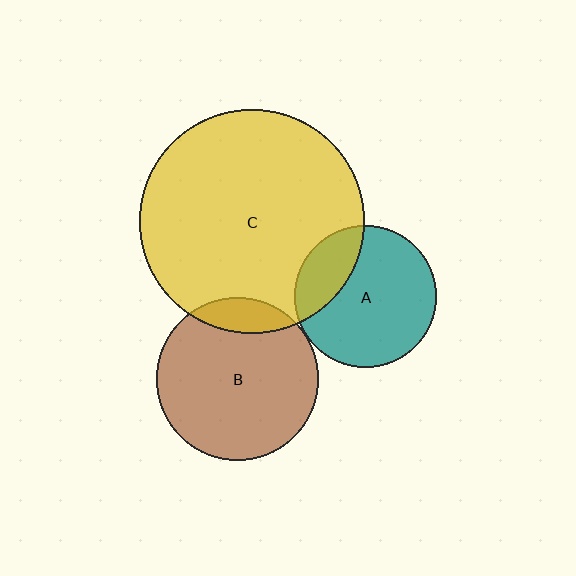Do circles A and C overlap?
Yes.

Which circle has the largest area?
Circle C (yellow).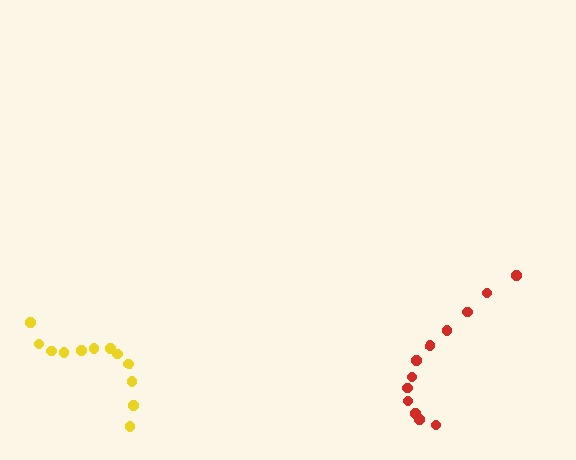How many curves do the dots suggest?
There are 2 distinct paths.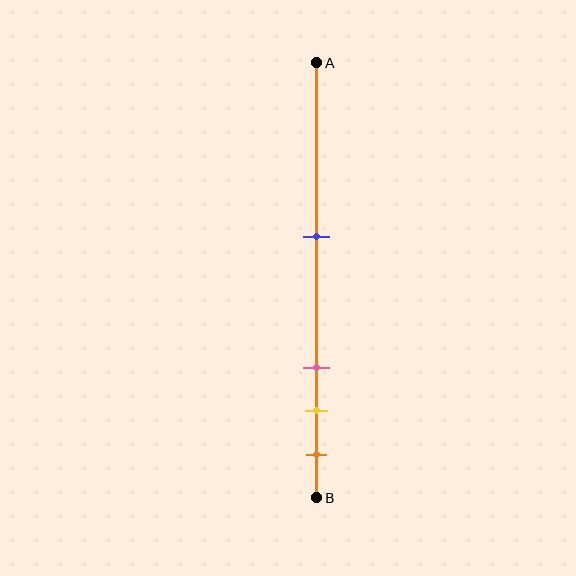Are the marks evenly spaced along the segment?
No, the marks are not evenly spaced.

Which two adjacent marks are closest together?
The yellow and orange marks are the closest adjacent pair.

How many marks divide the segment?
There are 4 marks dividing the segment.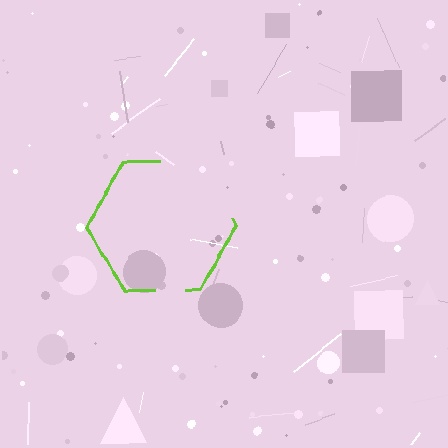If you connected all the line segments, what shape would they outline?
They would outline a hexagon.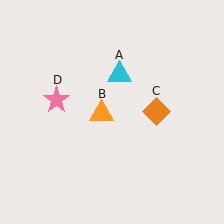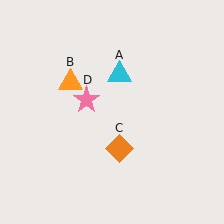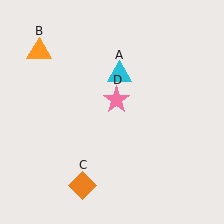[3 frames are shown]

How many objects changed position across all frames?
3 objects changed position: orange triangle (object B), orange diamond (object C), pink star (object D).